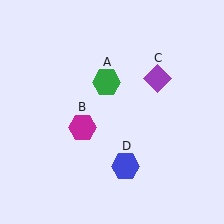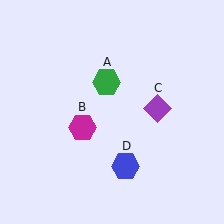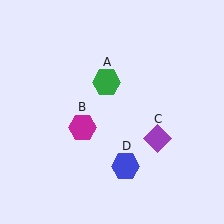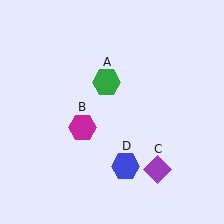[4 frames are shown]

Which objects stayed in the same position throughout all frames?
Green hexagon (object A) and magenta hexagon (object B) and blue hexagon (object D) remained stationary.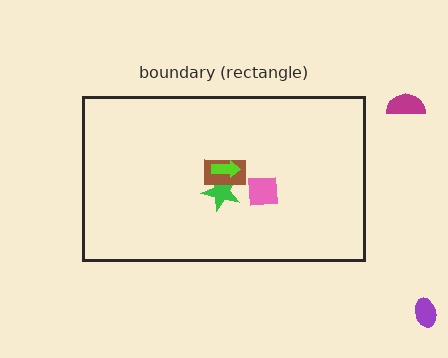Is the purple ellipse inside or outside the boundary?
Outside.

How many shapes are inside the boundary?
4 inside, 2 outside.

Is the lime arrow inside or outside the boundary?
Inside.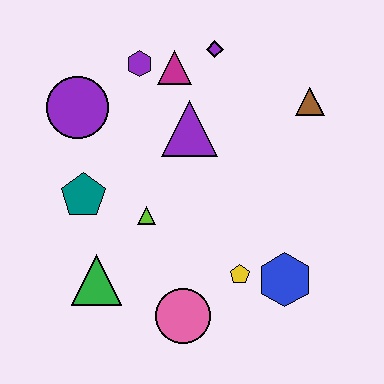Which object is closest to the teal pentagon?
The lime triangle is closest to the teal pentagon.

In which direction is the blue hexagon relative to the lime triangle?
The blue hexagon is to the right of the lime triangle.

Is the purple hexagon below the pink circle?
No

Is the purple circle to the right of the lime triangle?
No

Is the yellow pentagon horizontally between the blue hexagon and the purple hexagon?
Yes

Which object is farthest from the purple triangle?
The pink circle is farthest from the purple triangle.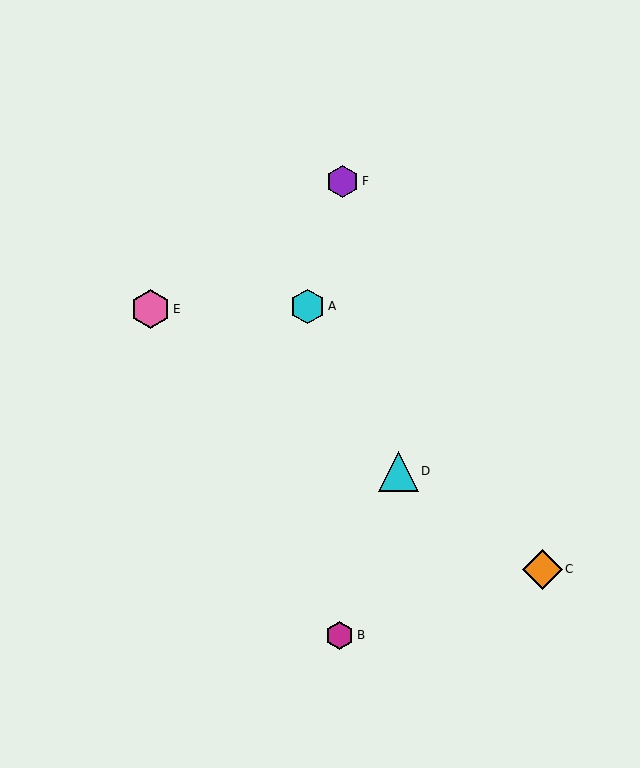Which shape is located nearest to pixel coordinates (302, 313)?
The cyan hexagon (labeled A) at (308, 306) is nearest to that location.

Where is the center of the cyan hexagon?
The center of the cyan hexagon is at (308, 306).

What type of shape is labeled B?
Shape B is a magenta hexagon.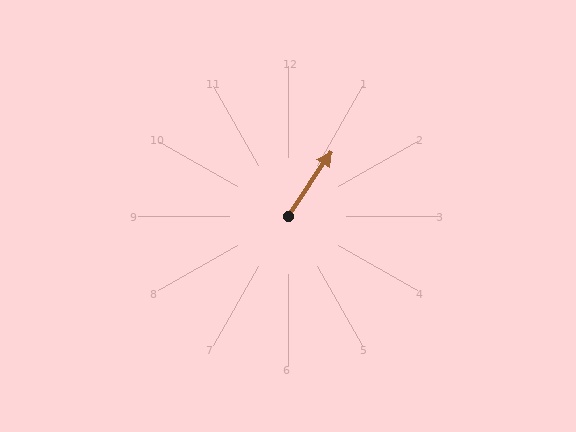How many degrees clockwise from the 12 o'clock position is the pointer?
Approximately 34 degrees.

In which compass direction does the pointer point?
Northeast.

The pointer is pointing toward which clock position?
Roughly 1 o'clock.